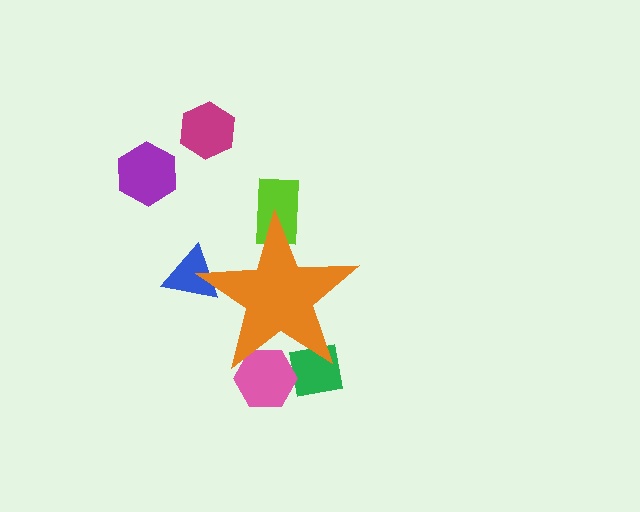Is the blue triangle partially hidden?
Yes, the blue triangle is partially hidden behind the orange star.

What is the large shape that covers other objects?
An orange star.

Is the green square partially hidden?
Yes, the green square is partially hidden behind the orange star.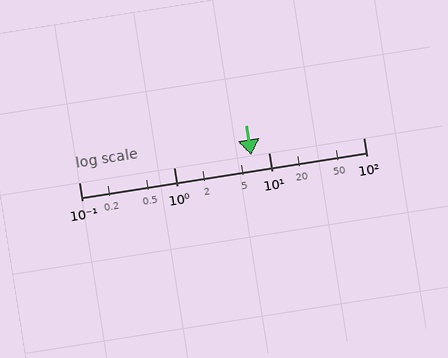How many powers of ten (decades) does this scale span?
The scale spans 3 decades, from 0.1 to 100.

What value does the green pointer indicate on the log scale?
The pointer indicates approximately 6.6.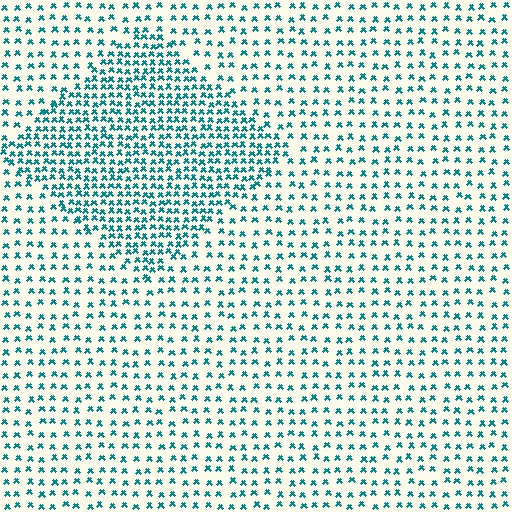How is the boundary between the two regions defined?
The boundary is defined by a change in element density (approximately 2.1x ratio). All elements are the same color, size, and shape.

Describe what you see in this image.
The image contains small teal elements arranged at two different densities. A diamond-shaped region is visible where the elements are more densely packed than the surrounding area.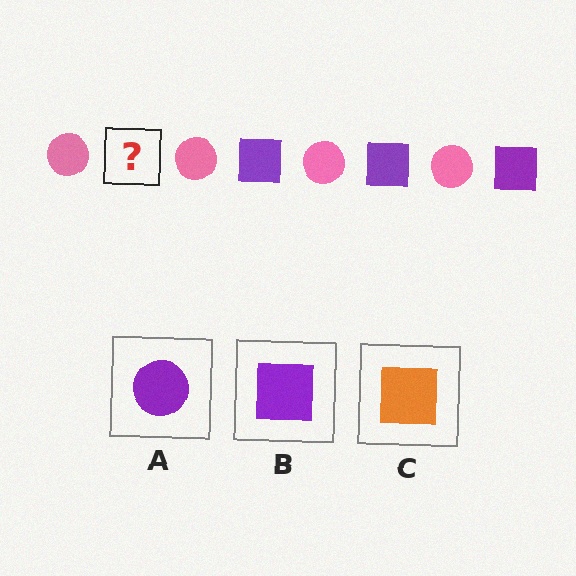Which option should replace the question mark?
Option B.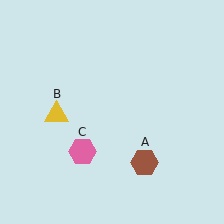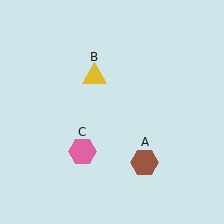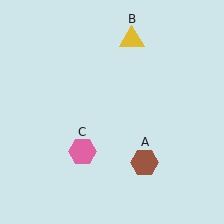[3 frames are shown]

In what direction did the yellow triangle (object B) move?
The yellow triangle (object B) moved up and to the right.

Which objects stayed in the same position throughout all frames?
Brown hexagon (object A) and pink hexagon (object C) remained stationary.